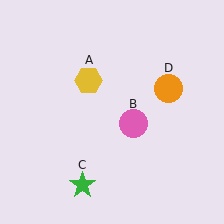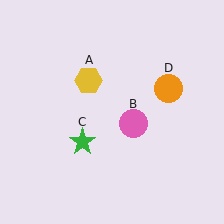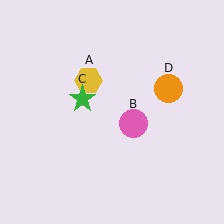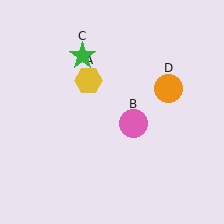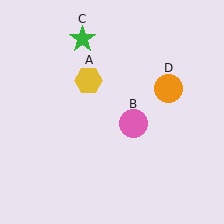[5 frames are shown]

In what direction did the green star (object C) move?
The green star (object C) moved up.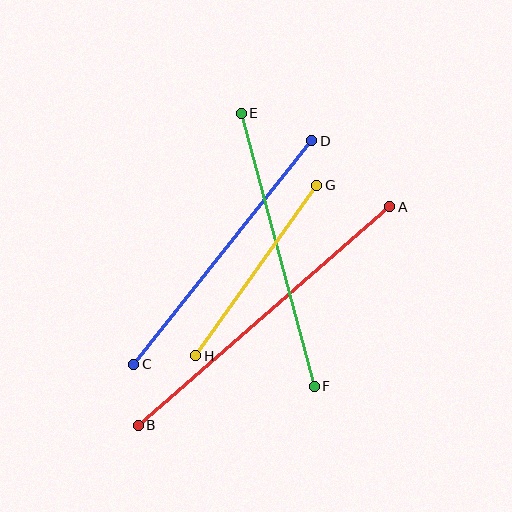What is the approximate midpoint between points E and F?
The midpoint is at approximately (278, 250) pixels.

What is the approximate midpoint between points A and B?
The midpoint is at approximately (264, 316) pixels.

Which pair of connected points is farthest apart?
Points A and B are farthest apart.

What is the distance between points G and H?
The distance is approximately 209 pixels.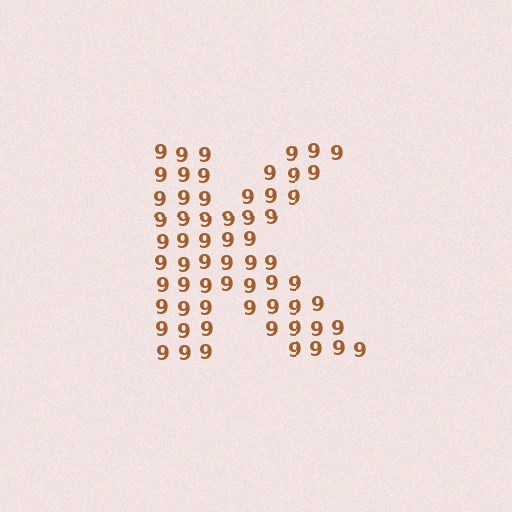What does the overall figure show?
The overall figure shows the letter K.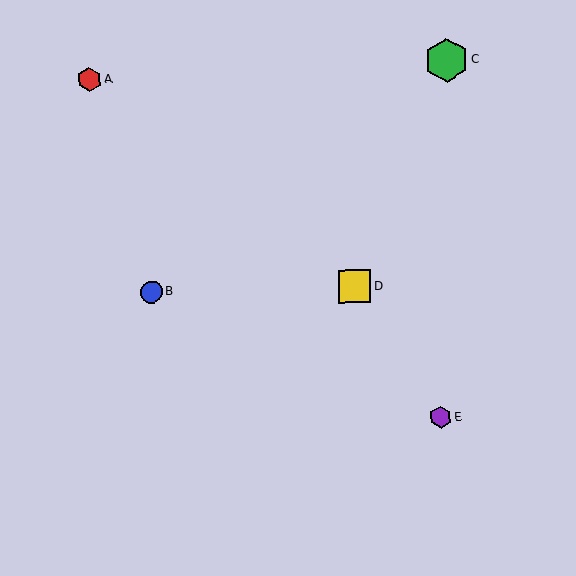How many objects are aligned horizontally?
2 objects (B, D) are aligned horizontally.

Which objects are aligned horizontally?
Objects B, D are aligned horizontally.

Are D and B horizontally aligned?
Yes, both are at y≈287.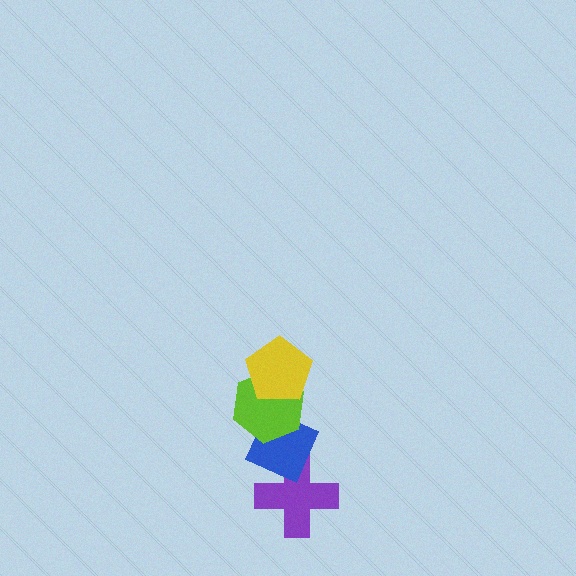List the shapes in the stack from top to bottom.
From top to bottom: the yellow pentagon, the lime hexagon, the blue diamond, the purple cross.